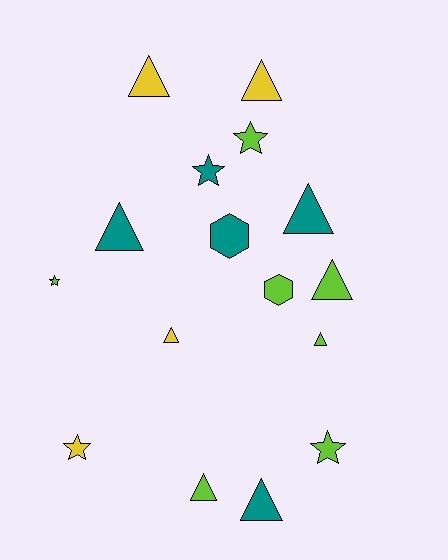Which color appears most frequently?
Lime, with 7 objects.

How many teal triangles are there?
There are 3 teal triangles.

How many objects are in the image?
There are 16 objects.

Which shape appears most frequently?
Triangle, with 9 objects.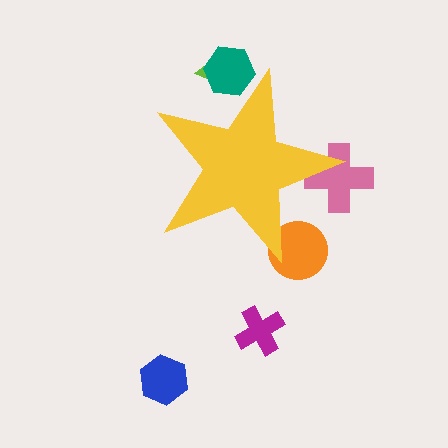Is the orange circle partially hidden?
Yes, the orange circle is partially hidden behind the yellow star.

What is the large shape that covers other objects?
A yellow star.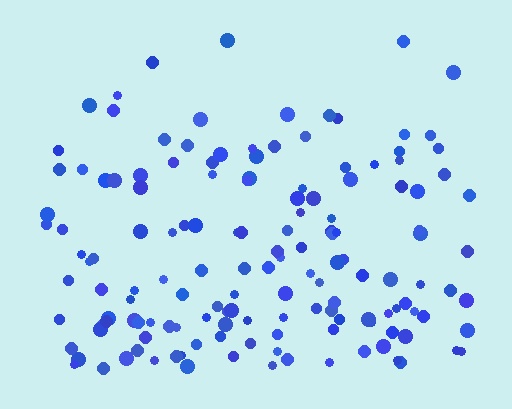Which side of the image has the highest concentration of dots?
The bottom.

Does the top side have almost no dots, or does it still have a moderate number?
Still a moderate number, just noticeably fewer than the bottom.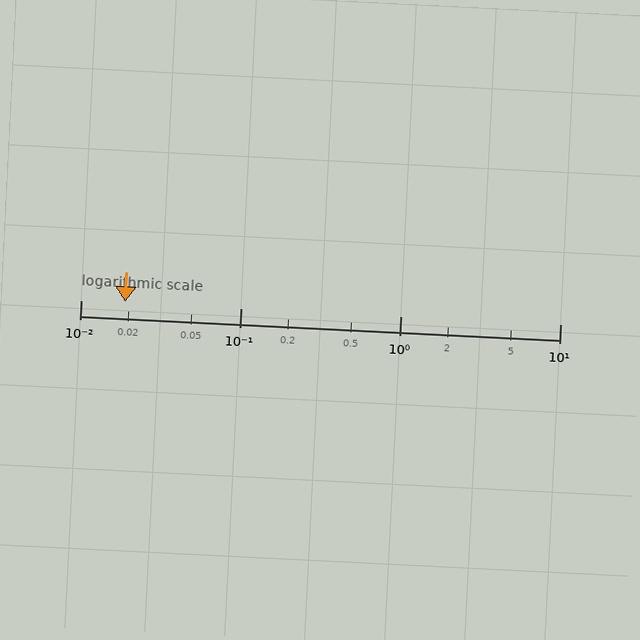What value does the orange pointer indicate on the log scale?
The pointer indicates approximately 0.019.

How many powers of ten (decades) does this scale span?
The scale spans 3 decades, from 0.01 to 10.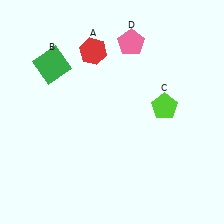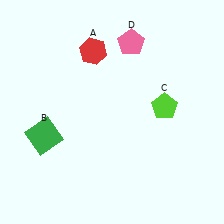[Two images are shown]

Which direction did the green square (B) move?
The green square (B) moved down.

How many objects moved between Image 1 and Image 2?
1 object moved between the two images.